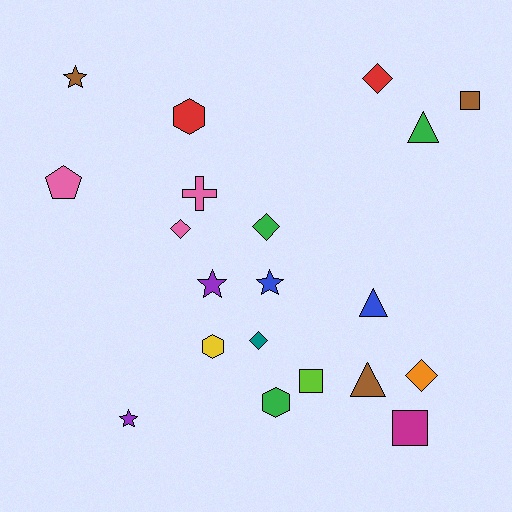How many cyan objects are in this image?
There are no cyan objects.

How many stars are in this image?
There are 4 stars.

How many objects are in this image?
There are 20 objects.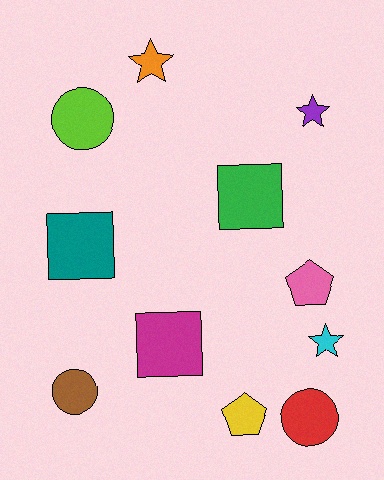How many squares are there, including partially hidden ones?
There are 3 squares.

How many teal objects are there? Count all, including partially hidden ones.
There is 1 teal object.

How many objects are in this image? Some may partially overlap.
There are 11 objects.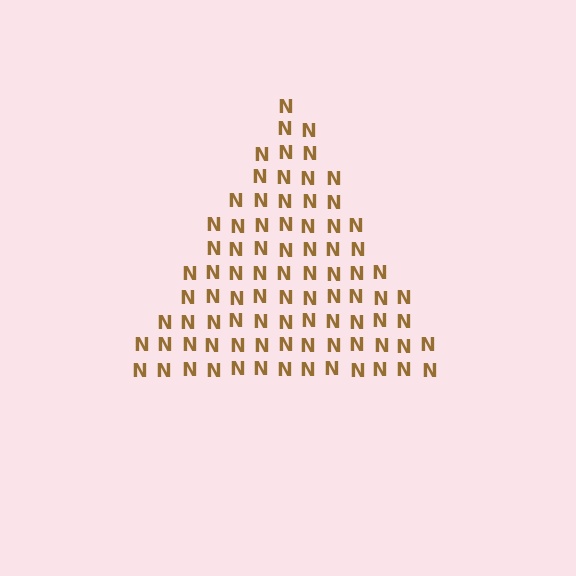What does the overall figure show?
The overall figure shows a triangle.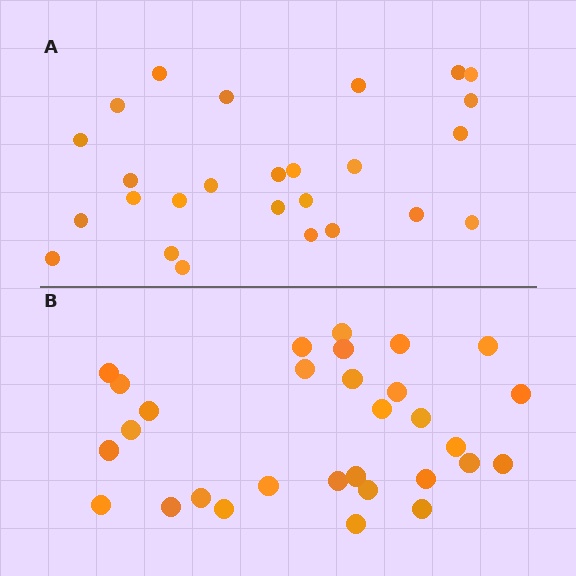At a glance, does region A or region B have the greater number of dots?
Region B (the bottom region) has more dots.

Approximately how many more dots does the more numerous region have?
Region B has about 4 more dots than region A.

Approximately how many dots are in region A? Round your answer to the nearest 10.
About 30 dots. (The exact count is 26, which rounds to 30.)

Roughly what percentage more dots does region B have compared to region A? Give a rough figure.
About 15% more.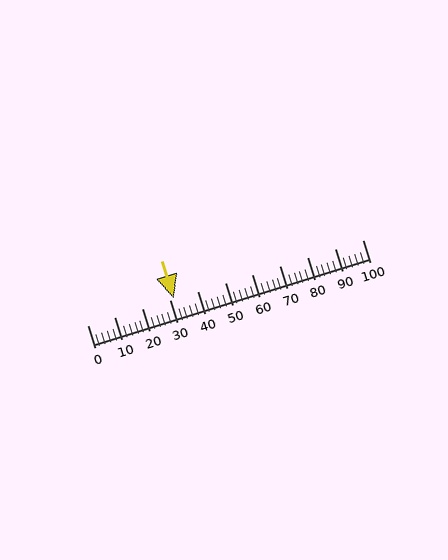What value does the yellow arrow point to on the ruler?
The yellow arrow points to approximately 32.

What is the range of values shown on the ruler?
The ruler shows values from 0 to 100.